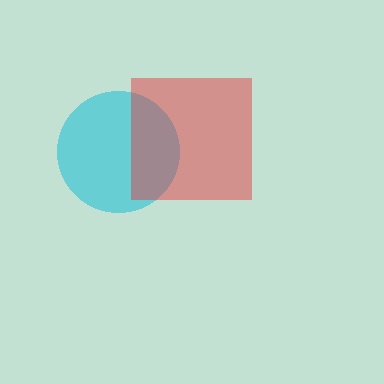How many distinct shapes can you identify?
There are 2 distinct shapes: a cyan circle, a red square.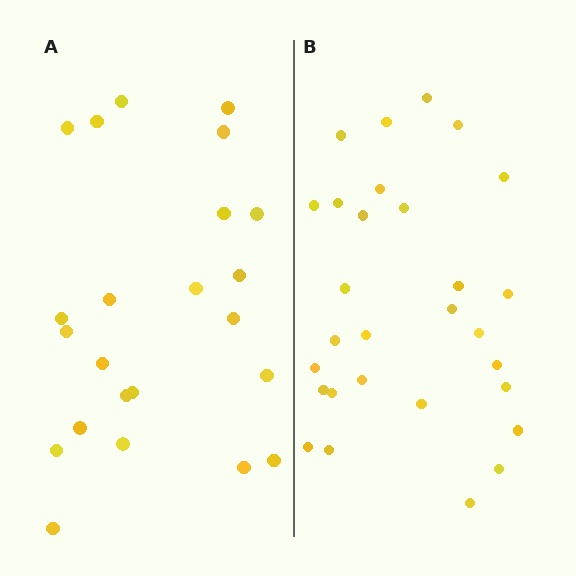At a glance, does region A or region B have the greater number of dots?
Region B (the right region) has more dots.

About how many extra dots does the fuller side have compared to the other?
Region B has about 6 more dots than region A.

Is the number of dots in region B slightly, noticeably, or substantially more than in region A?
Region B has noticeably more, but not dramatically so. The ratio is roughly 1.3 to 1.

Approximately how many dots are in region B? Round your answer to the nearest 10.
About 30 dots. (The exact count is 29, which rounds to 30.)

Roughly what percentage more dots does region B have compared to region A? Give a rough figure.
About 25% more.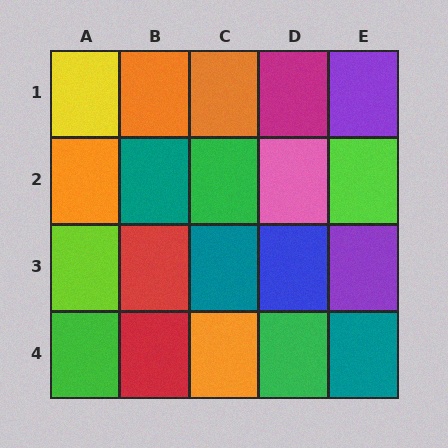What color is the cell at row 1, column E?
Purple.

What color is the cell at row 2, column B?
Teal.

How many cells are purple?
2 cells are purple.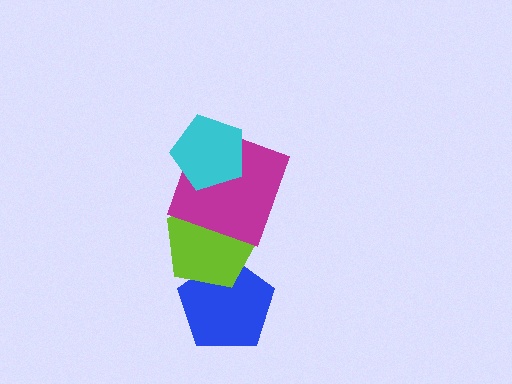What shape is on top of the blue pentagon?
The lime pentagon is on top of the blue pentagon.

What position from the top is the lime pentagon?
The lime pentagon is 3rd from the top.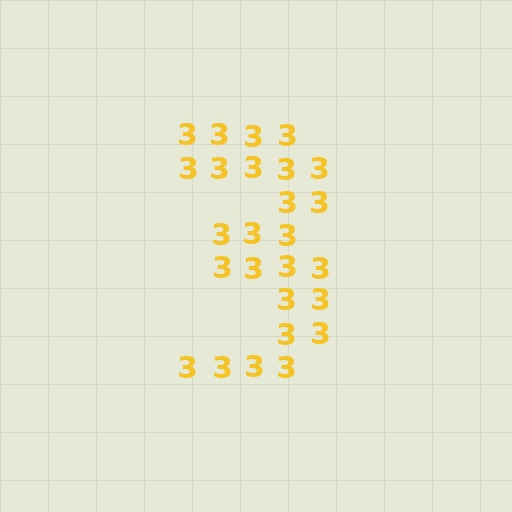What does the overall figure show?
The overall figure shows the digit 3.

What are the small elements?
The small elements are digit 3's.